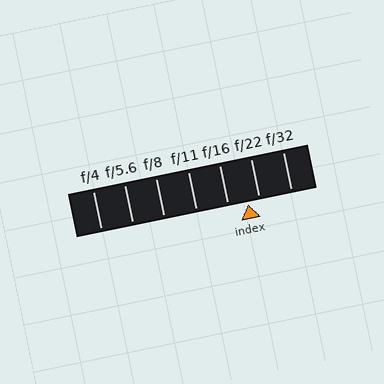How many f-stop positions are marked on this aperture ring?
There are 7 f-stop positions marked.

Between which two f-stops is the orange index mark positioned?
The index mark is between f/16 and f/22.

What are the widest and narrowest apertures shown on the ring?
The widest aperture shown is f/4 and the narrowest is f/32.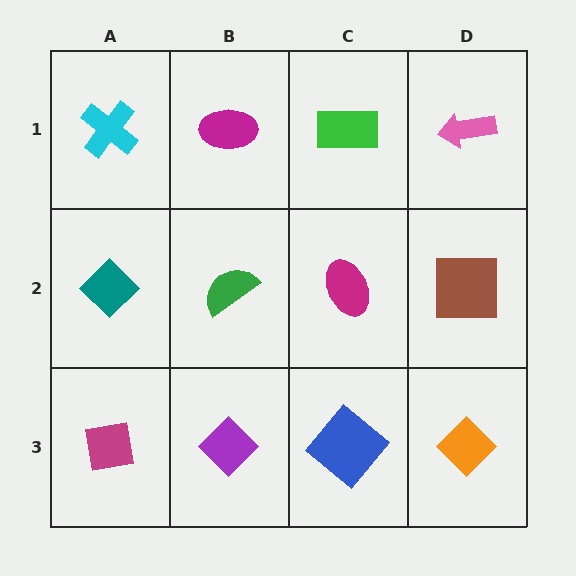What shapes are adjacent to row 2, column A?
A cyan cross (row 1, column A), a magenta square (row 3, column A), a green semicircle (row 2, column B).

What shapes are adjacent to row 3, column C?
A magenta ellipse (row 2, column C), a purple diamond (row 3, column B), an orange diamond (row 3, column D).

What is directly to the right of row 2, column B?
A magenta ellipse.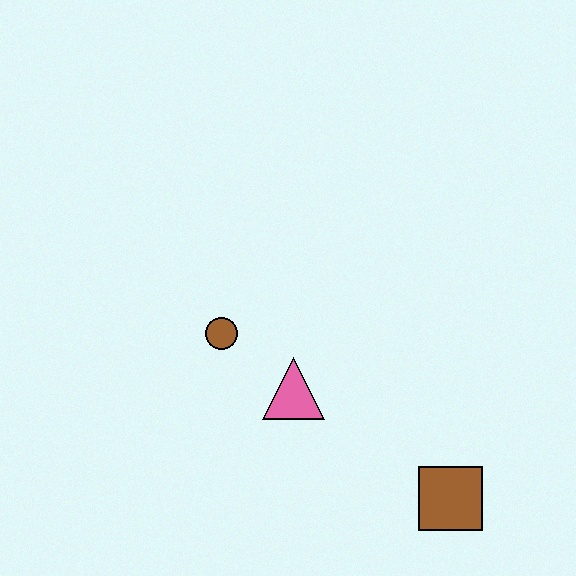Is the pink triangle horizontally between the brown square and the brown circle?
Yes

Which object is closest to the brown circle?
The pink triangle is closest to the brown circle.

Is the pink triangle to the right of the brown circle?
Yes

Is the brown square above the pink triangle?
No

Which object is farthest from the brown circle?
The brown square is farthest from the brown circle.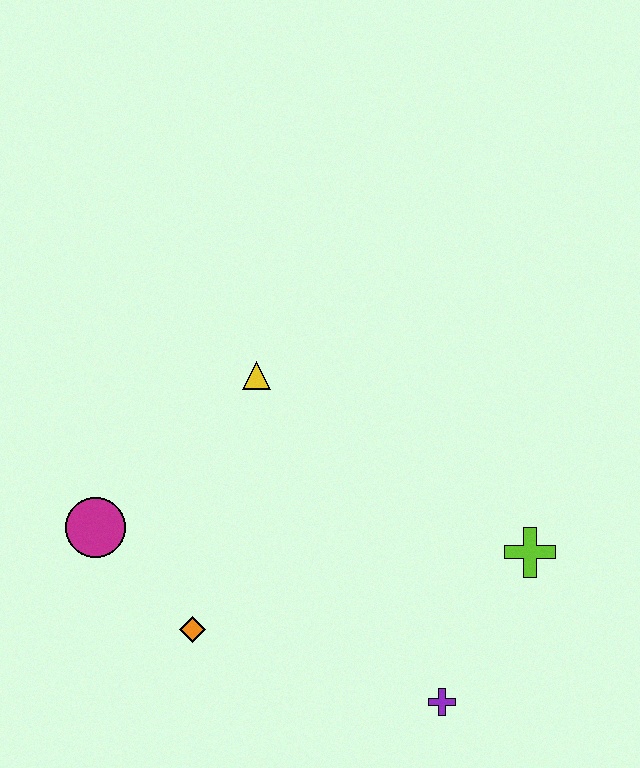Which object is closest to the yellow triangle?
The magenta circle is closest to the yellow triangle.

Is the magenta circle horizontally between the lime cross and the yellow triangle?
No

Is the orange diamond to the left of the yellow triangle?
Yes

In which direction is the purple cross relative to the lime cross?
The purple cross is below the lime cross.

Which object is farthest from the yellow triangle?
The purple cross is farthest from the yellow triangle.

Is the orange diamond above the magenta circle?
No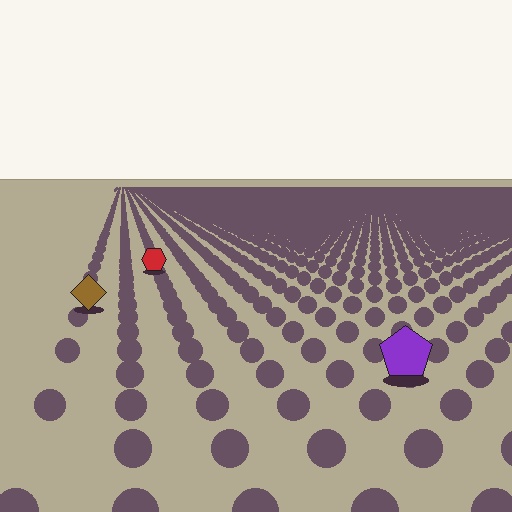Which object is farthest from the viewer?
The red hexagon is farthest from the viewer. It appears smaller and the ground texture around it is denser.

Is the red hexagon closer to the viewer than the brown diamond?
No. The brown diamond is closer — you can tell from the texture gradient: the ground texture is coarser near it.